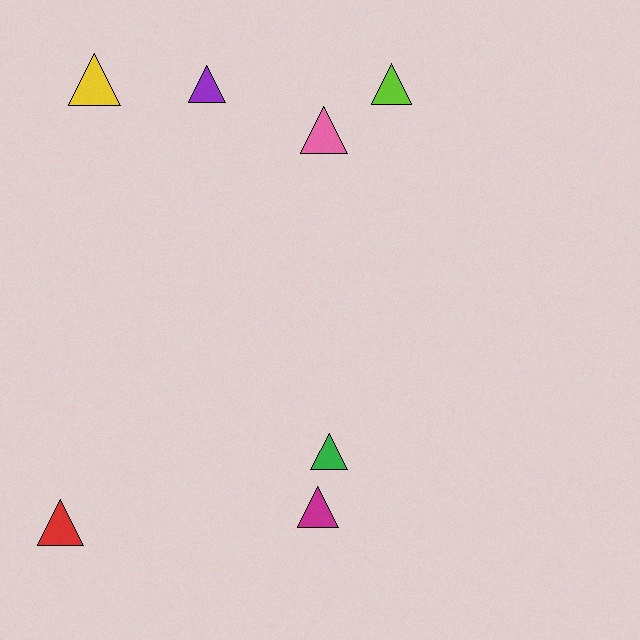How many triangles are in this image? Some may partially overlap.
There are 7 triangles.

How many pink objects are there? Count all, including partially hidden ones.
There is 1 pink object.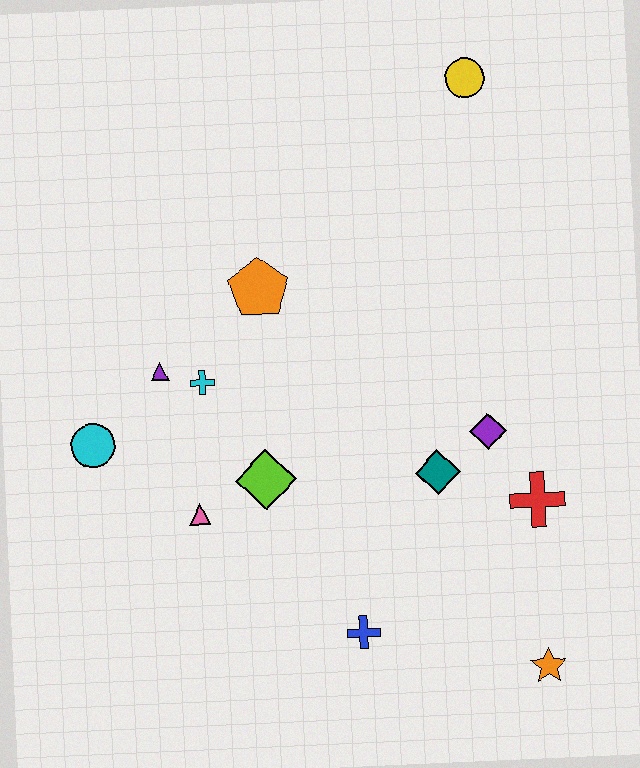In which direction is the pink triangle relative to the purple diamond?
The pink triangle is to the left of the purple diamond.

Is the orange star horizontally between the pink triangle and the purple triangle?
No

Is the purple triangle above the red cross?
Yes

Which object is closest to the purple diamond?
The teal diamond is closest to the purple diamond.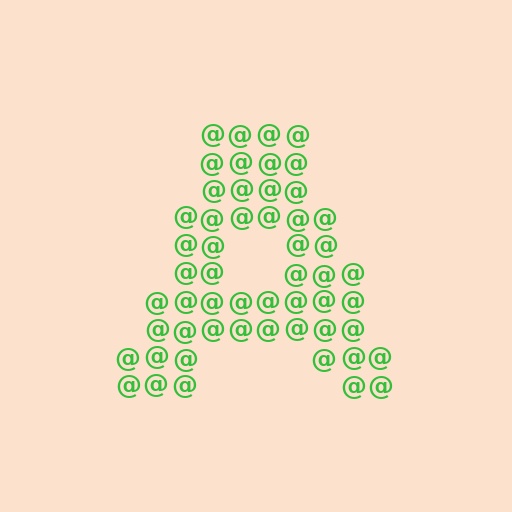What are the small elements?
The small elements are at signs.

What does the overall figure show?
The overall figure shows the letter A.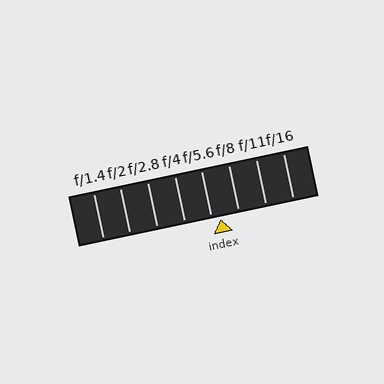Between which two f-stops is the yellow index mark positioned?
The index mark is between f/5.6 and f/8.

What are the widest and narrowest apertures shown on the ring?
The widest aperture shown is f/1.4 and the narrowest is f/16.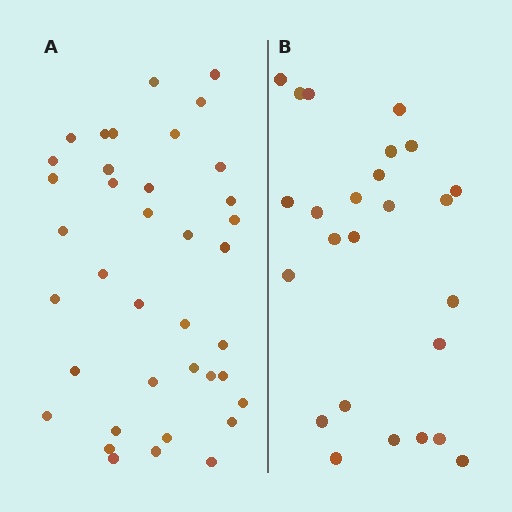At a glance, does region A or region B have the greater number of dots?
Region A (the left region) has more dots.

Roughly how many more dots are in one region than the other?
Region A has approximately 15 more dots than region B.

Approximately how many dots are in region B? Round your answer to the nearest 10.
About 20 dots. (The exact count is 25, which rounds to 20.)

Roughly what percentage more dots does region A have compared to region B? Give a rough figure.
About 50% more.